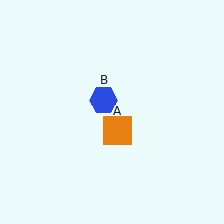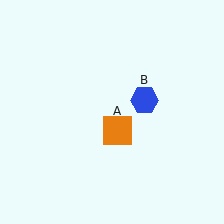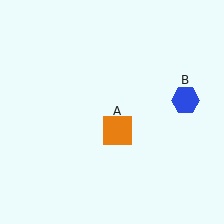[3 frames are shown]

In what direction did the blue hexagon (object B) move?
The blue hexagon (object B) moved right.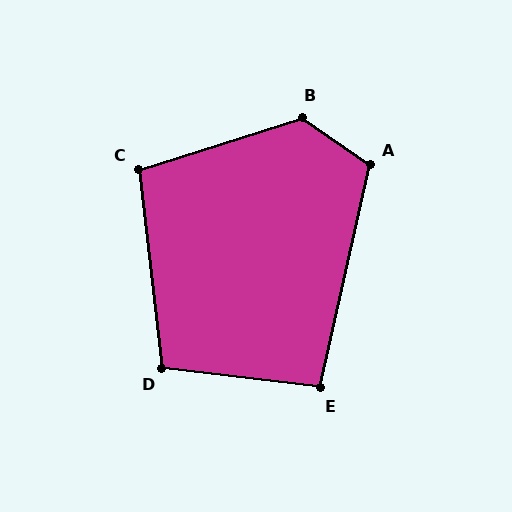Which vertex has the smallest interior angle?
E, at approximately 96 degrees.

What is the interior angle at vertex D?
Approximately 104 degrees (obtuse).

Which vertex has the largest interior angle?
B, at approximately 127 degrees.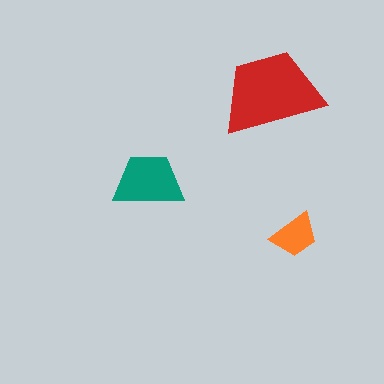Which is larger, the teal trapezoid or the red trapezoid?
The red one.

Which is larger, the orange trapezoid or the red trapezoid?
The red one.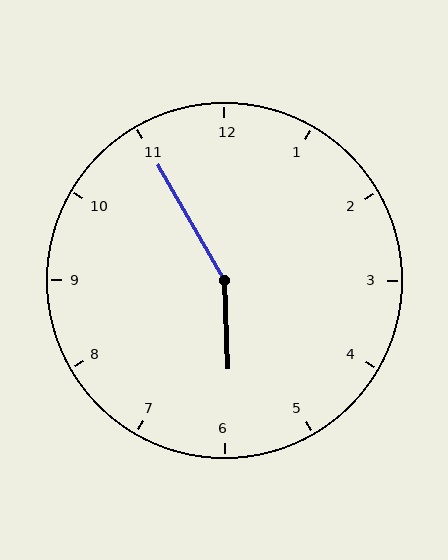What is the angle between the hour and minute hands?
Approximately 152 degrees.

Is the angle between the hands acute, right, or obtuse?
It is obtuse.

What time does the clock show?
5:55.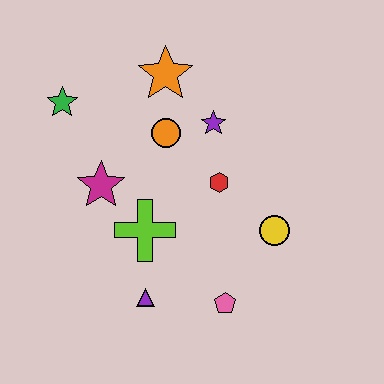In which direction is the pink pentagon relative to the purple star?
The pink pentagon is below the purple star.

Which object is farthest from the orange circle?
The pink pentagon is farthest from the orange circle.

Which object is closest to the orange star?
The orange circle is closest to the orange star.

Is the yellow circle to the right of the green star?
Yes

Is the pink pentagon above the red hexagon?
No